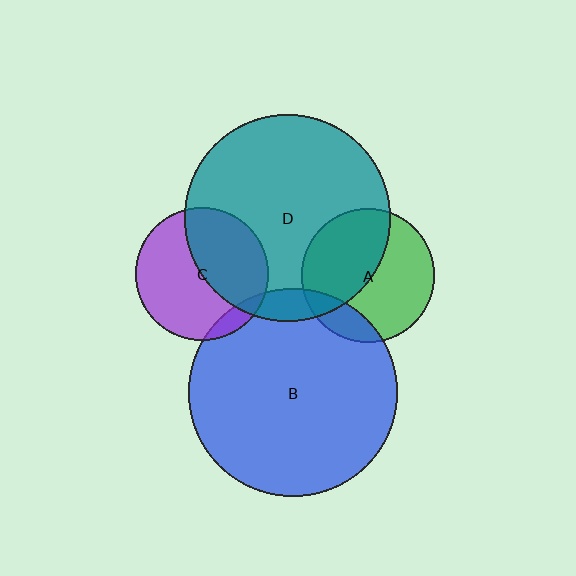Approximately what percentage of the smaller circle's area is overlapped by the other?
Approximately 45%.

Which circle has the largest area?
Circle B (blue).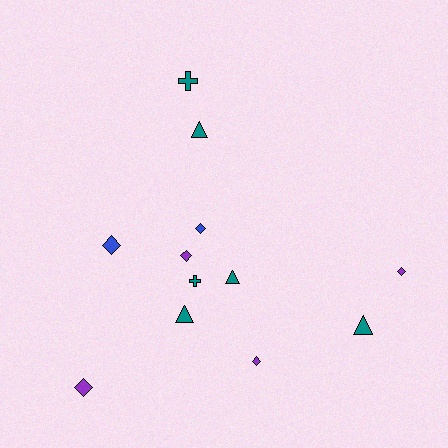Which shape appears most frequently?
Diamond, with 6 objects.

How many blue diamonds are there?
There are 2 blue diamonds.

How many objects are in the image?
There are 12 objects.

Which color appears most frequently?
Teal, with 6 objects.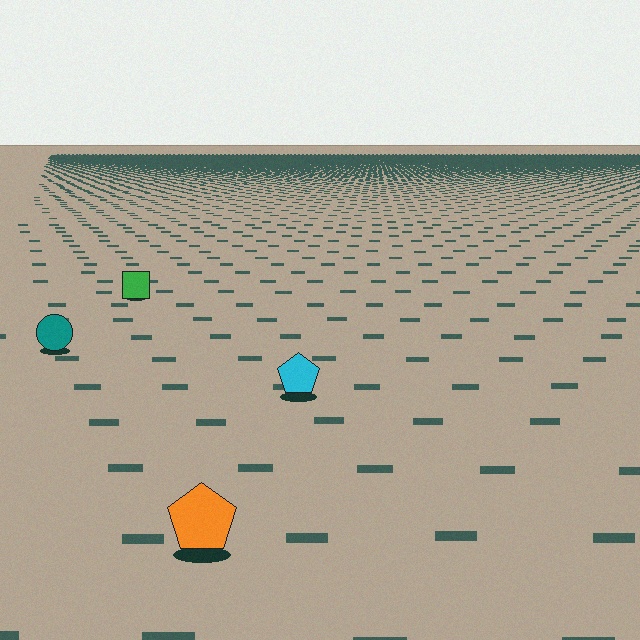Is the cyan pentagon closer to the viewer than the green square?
Yes. The cyan pentagon is closer — you can tell from the texture gradient: the ground texture is coarser near it.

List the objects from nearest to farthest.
From nearest to farthest: the orange pentagon, the cyan pentagon, the teal circle, the green square.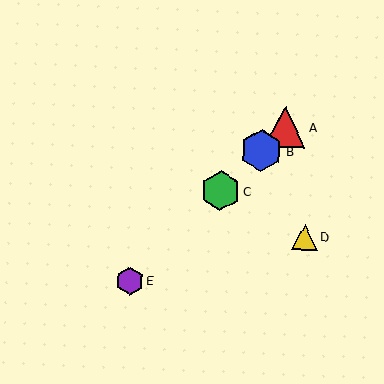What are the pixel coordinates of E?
Object E is at (129, 281).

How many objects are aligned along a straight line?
4 objects (A, B, C, E) are aligned along a straight line.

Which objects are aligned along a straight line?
Objects A, B, C, E are aligned along a straight line.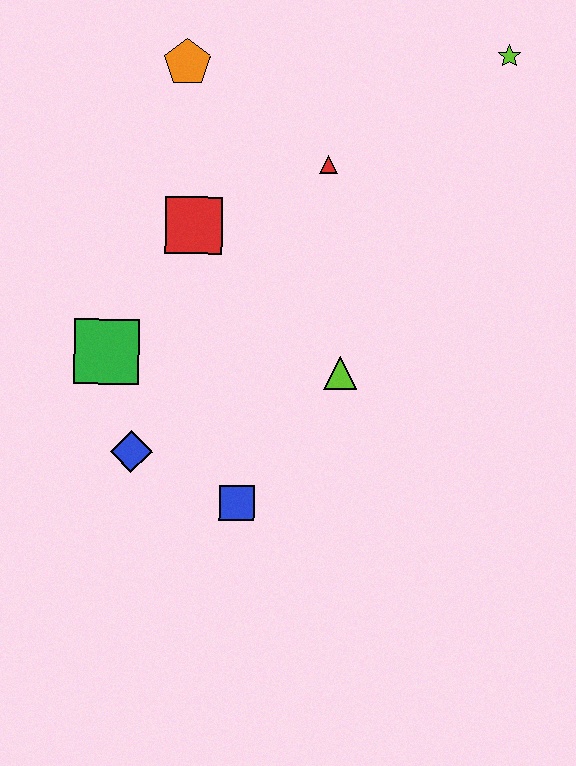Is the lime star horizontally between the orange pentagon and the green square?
No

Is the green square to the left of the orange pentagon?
Yes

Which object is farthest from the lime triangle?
The lime star is farthest from the lime triangle.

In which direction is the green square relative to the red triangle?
The green square is to the left of the red triangle.